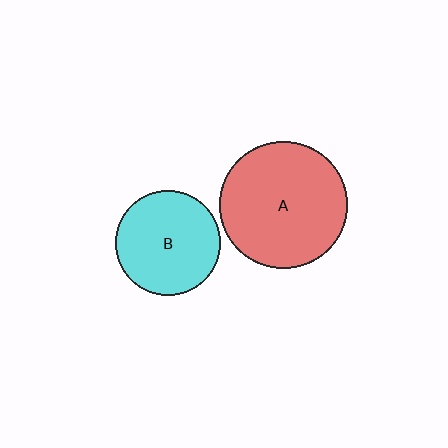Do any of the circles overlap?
No, none of the circles overlap.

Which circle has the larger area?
Circle A (red).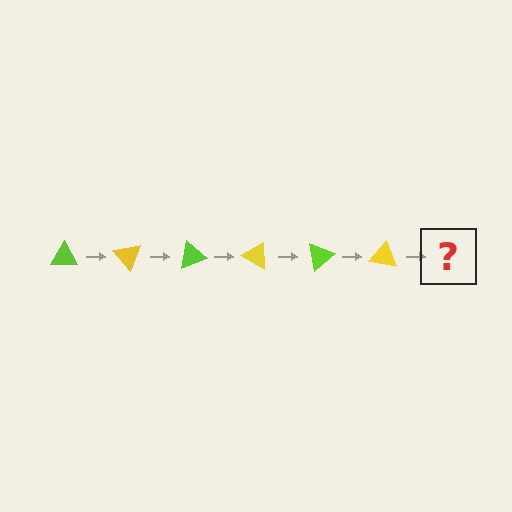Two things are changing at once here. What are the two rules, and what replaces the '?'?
The two rules are that it rotates 50 degrees each step and the color cycles through lime and yellow. The '?' should be a lime triangle, rotated 300 degrees from the start.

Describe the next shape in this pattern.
It should be a lime triangle, rotated 300 degrees from the start.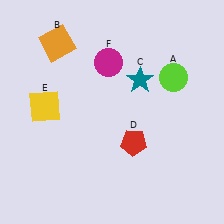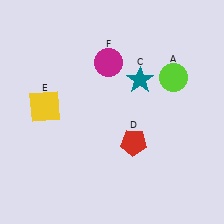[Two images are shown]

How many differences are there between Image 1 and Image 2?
There is 1 difference between the two images.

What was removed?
The orange square (B) was removed in Image 2.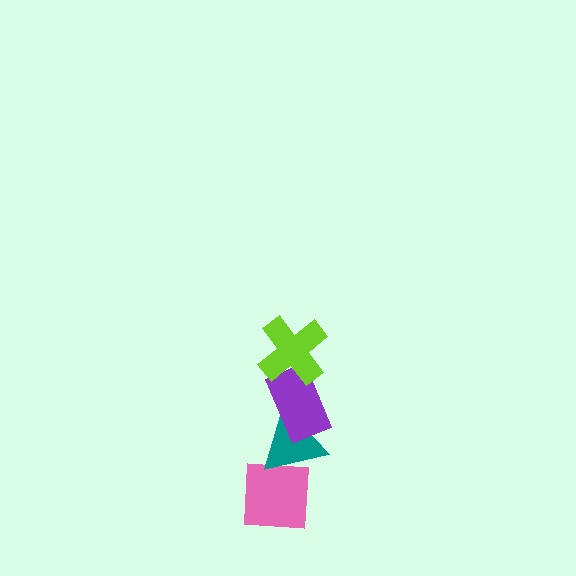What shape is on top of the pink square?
The teal triangle is on top of the pink square.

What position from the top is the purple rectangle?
The purple rectangle is 2nd from the top.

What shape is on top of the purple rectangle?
The lime cross is on top of the purple rectangle.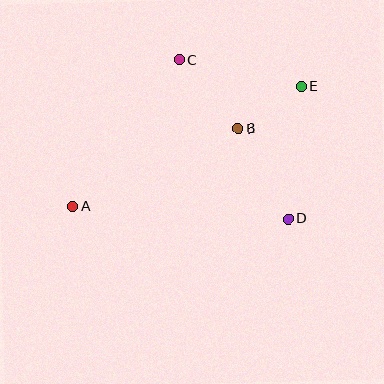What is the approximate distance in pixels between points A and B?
The distance between A and B is approximately 182 pixels.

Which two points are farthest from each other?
Points A and E are farthest from each other.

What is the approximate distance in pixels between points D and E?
The distance between D and E is approximately 133 pixels.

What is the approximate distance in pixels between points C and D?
The distance between C and D is approximately 193 pixels.